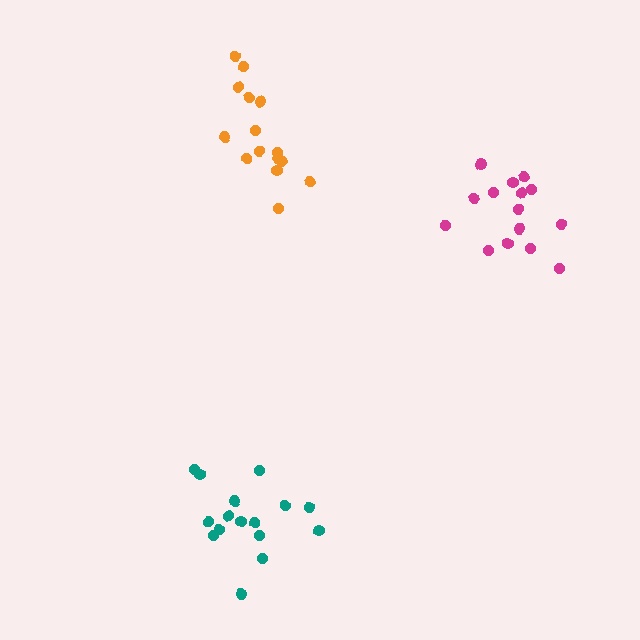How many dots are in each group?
Group 1: 15 dots, Group 2: 16 dots, Group 3: 15 dots (46 total).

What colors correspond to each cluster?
The clusters are colored: orange, teal, magenta.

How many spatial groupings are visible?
There are 3 spatial groupings.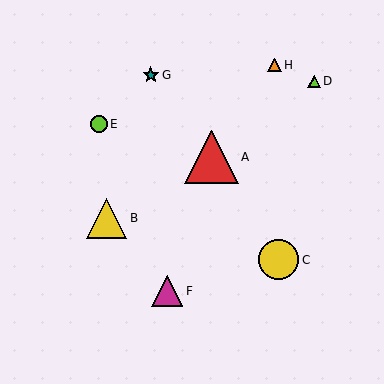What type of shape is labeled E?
Shape E is a lime circle.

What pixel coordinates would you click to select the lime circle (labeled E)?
Click at (99, 124) to select the lime circle E.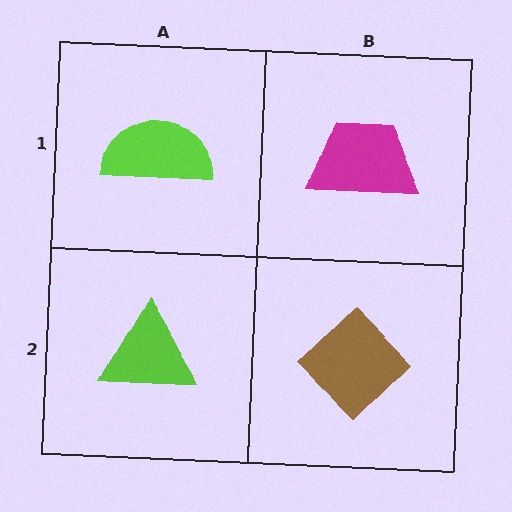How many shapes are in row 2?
2 shapes.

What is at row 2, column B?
A brown diamond.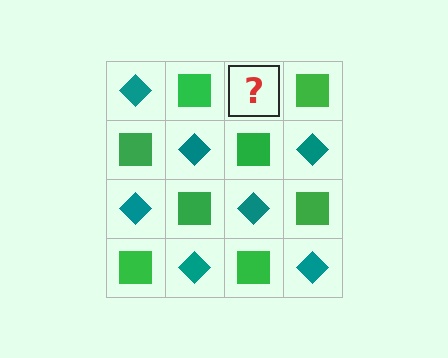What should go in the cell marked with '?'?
The missing cell should contain a teal diamond.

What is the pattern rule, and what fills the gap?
The rule is that it alternates teal diamond and green square in a checkerboard pattern. The gap should be filled with a teal diamond.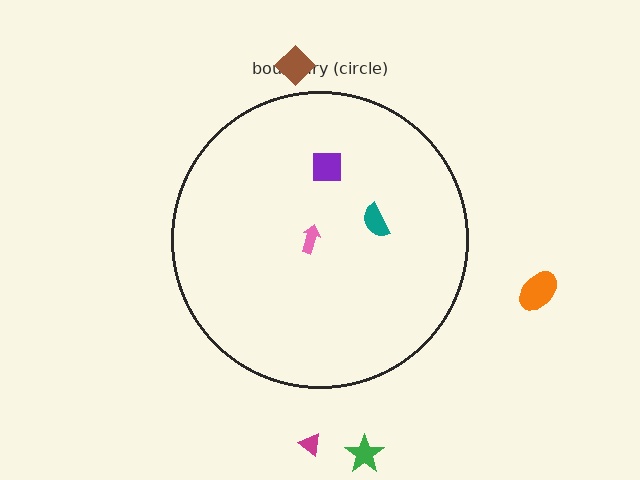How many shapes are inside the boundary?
3 inside, 4 outside.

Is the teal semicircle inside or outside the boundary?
Inside.